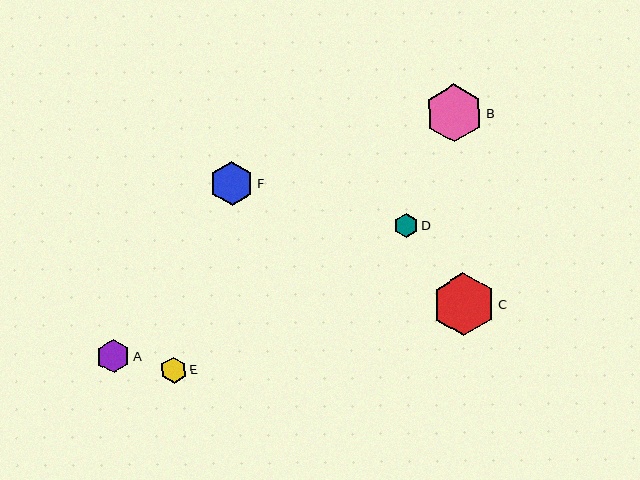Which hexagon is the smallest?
Hexagon D is the smallest with a size of approximately 23 pixels.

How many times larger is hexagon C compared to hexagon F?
Hexagon C is approximately 1.4 times the size of hexagon F.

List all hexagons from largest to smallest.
From largest to smallest: C, B, F, A, E, D.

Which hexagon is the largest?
Hexagon C is the largest with a size of approximately 64 pixels.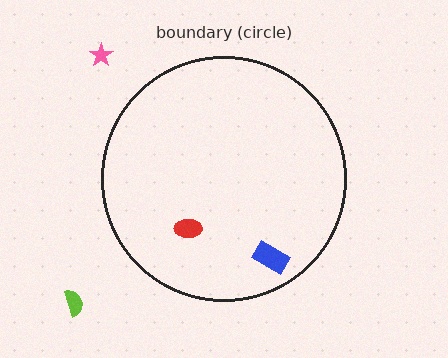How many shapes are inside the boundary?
2 inside, 2 outside.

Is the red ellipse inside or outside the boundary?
Inside.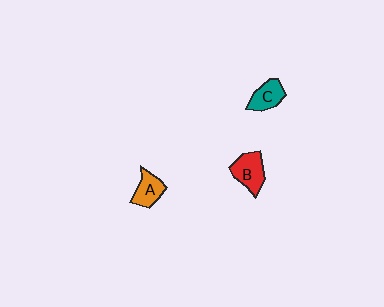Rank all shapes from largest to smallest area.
From largest to smallest: B (red), A (orange), C (teal).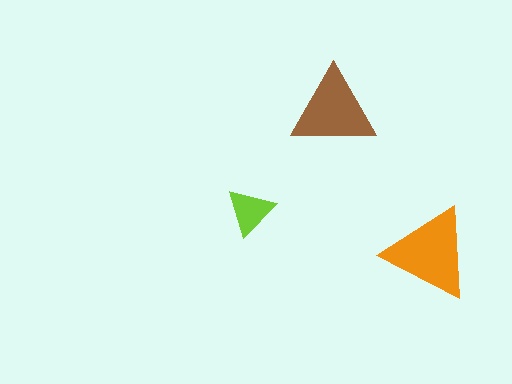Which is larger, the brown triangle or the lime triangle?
The brown one.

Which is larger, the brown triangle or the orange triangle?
The orange one.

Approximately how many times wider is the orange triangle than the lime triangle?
About 2 times wider.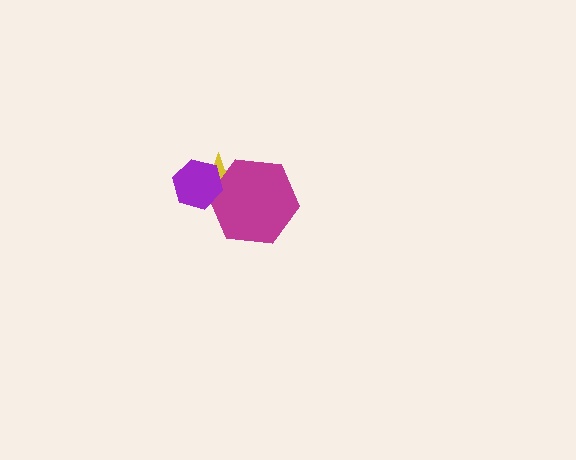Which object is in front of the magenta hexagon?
The purple hexagon is in front of the magenta hexagon.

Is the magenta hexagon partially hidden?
Yes, it is partially covered by another shape.